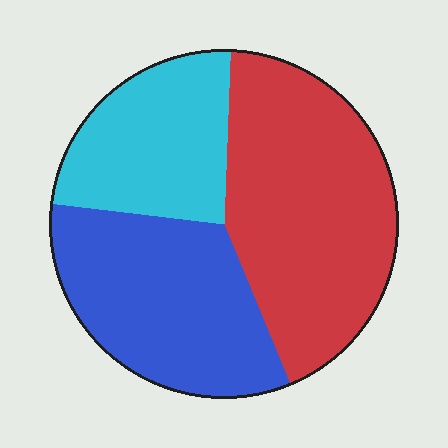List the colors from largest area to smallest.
From largest to smallest: red, blue, cyan.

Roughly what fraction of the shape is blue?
Blue covers roughly 35% of the shape.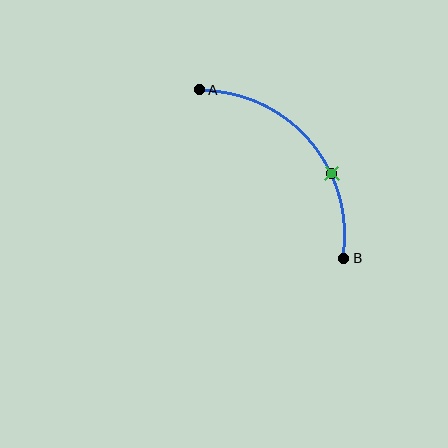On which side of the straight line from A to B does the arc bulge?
The arc bulges above and to the right of the straight line connecting A and B.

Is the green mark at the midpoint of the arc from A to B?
No. The green mark lies on the arc but is closer to endpoint B. The arc midpoint would be at the point on the curve equidistant along the arc from both A and B.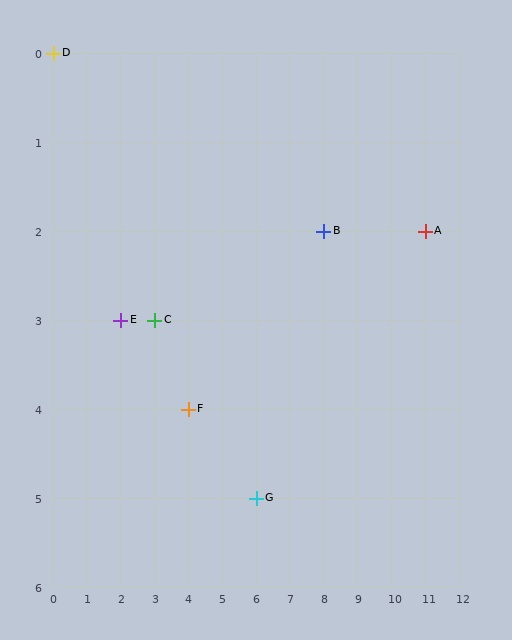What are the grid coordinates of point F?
Point F is at grid coordinates (4, 4).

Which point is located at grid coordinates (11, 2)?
Point A is at (11, 2).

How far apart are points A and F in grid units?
Points A and F are 7 columns and 2 rows apart (about 7.3 grid units diagonally).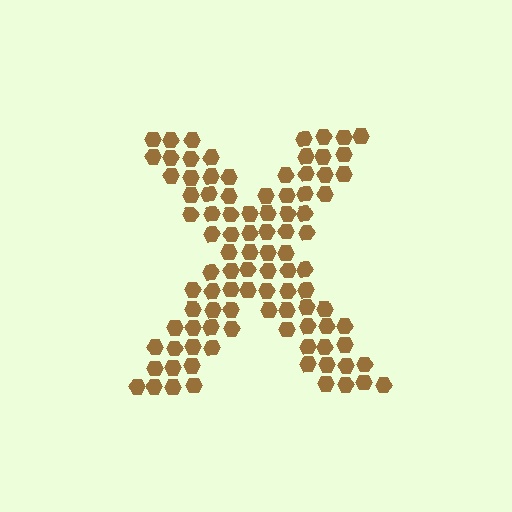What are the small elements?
The small elements are hexagons.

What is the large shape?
The large shape is the letter X.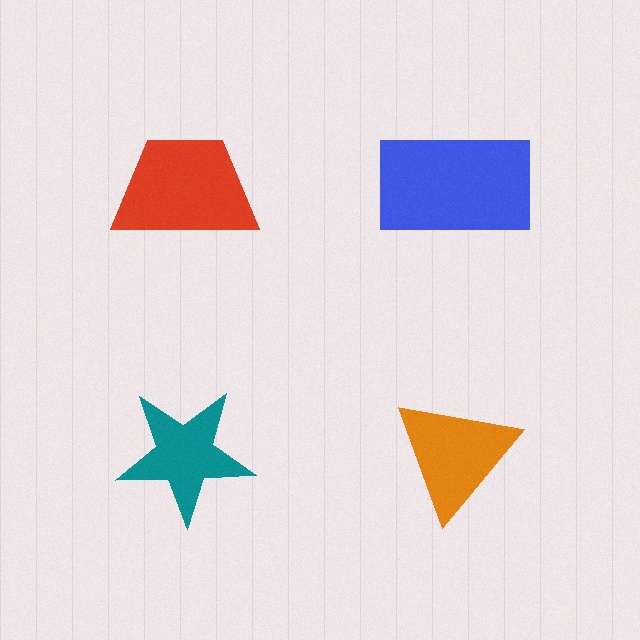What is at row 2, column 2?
An orange triangle.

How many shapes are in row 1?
2 shapes.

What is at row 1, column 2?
A blue rectangle.